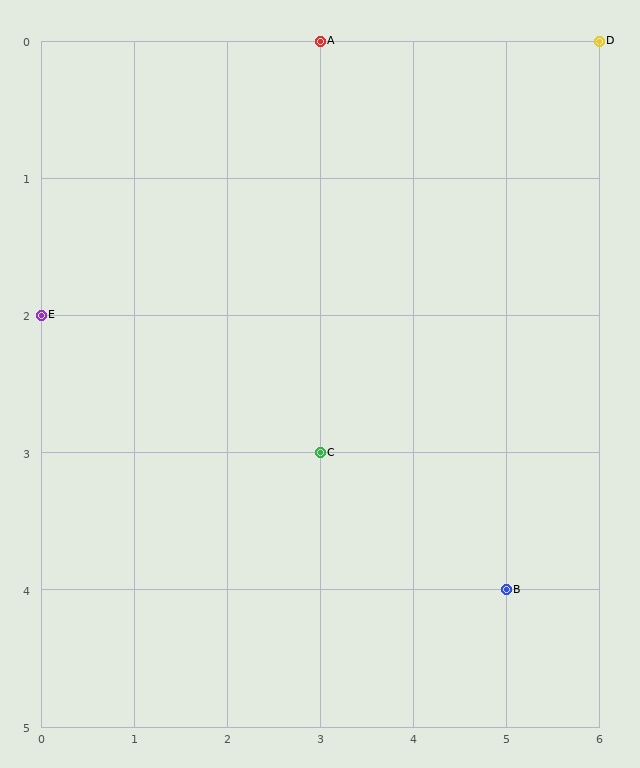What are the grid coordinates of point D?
Point D is at grid coordinates (6, 0).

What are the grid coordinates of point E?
Point E is at grid coordinates (0, 2).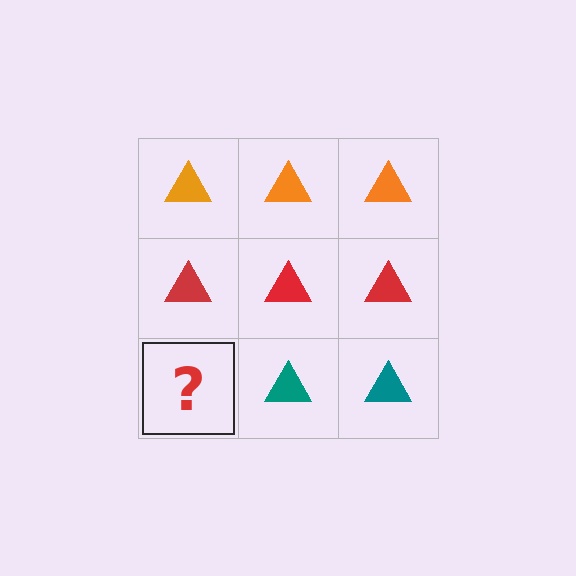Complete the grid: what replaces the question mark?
The question mark should be replaced with a teal triangle.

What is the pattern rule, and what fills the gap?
The rule is that each row has a consistent color. The gap should be filled with a teal triangle.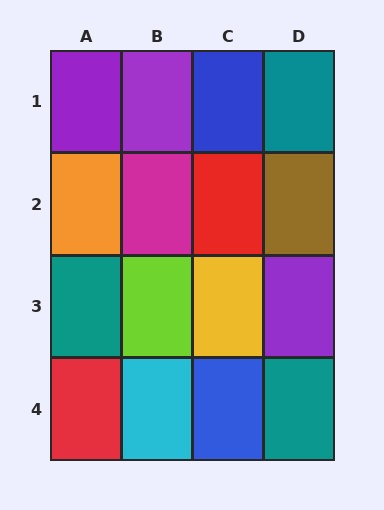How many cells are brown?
1 cell is brown.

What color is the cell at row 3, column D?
Purple.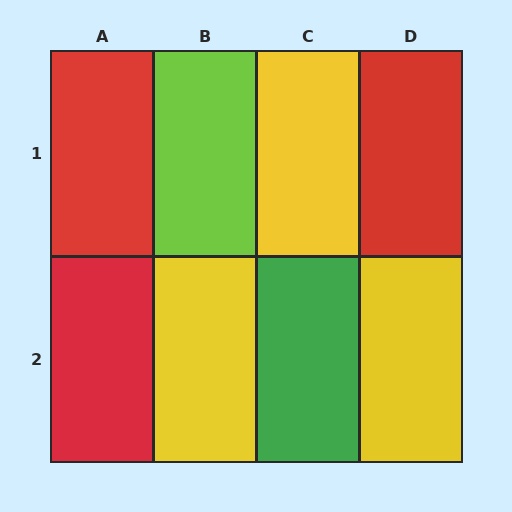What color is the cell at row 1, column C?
Yellow.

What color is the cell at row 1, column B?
Lime.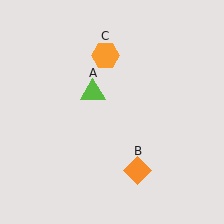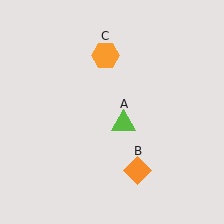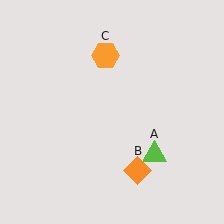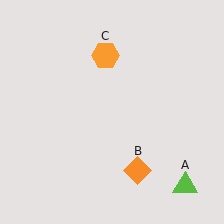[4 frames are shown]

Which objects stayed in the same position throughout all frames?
Orange diamond (object B) and orange hexagon (object C) remained stationary.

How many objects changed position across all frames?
1 object changed position: lime triangle (object A).